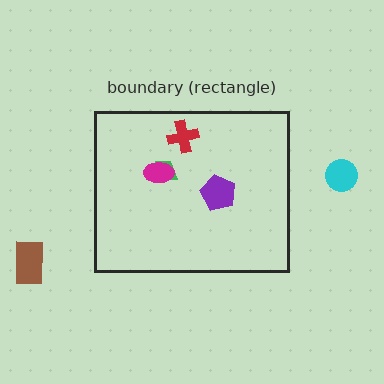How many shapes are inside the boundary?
4 inside, 2 outside.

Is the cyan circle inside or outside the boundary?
Outside.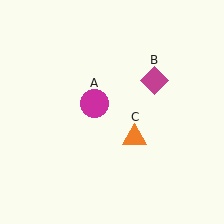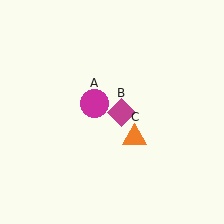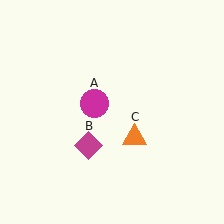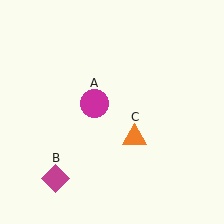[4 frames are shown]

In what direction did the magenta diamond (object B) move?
The magenta diamond (object B) moved down and to the left.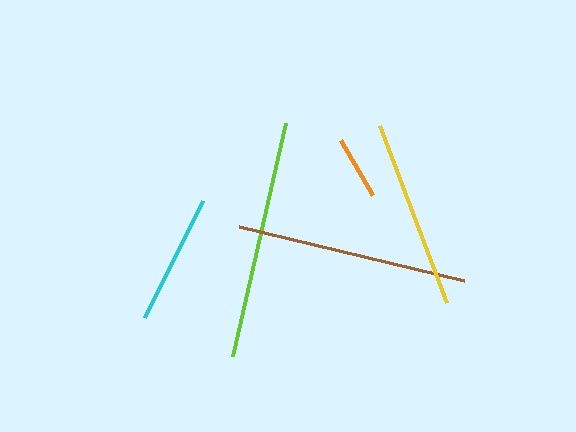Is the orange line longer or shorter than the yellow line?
The yellow line is longer than the orange line.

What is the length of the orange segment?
The orange segment is approximately 63 pixels long.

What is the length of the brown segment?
The brown segment is approximately 232 pixels long.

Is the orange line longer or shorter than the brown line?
The brown line is longer than the orange line.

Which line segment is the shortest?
The orange line is the shortest at approximately 63 pixels.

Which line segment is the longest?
The lime line is the longest at approximately 239 pixels.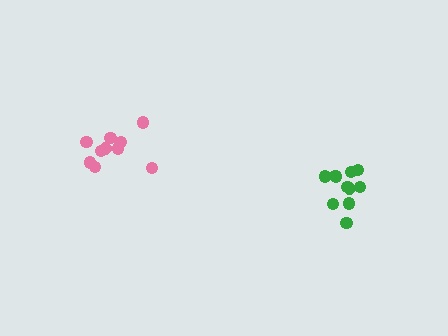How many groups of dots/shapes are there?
There are 2 groups.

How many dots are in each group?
Group 1: 11 dots, Group 2: 10 dots (21 total).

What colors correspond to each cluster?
The clusters are colored: green, pink.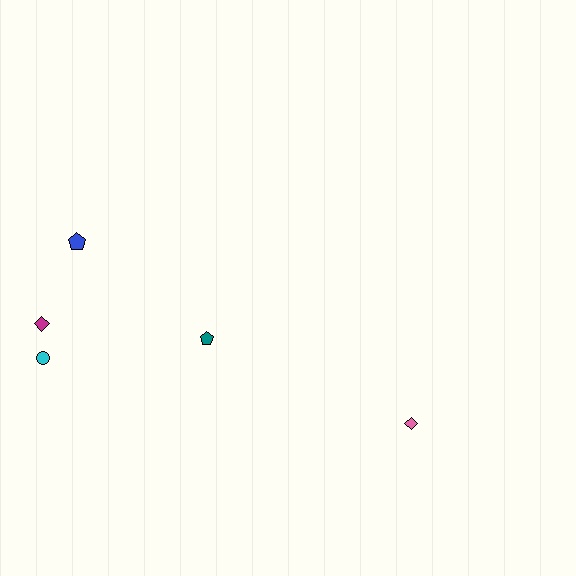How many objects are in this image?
There are 5 objects.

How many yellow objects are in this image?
There are no yellow objects.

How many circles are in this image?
There is 1 circle.